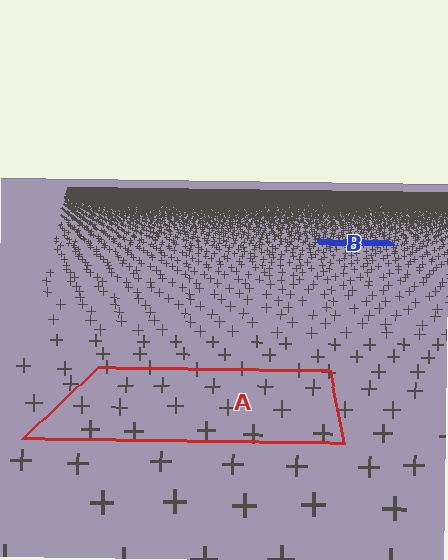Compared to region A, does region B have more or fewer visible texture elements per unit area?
Region B has more texture elements per unit area — they are packed more densely because it is farther away.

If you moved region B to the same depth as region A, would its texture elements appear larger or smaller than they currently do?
They would appear larger. At a closer depth, the same texture elements are projected at a bigger on-screen size.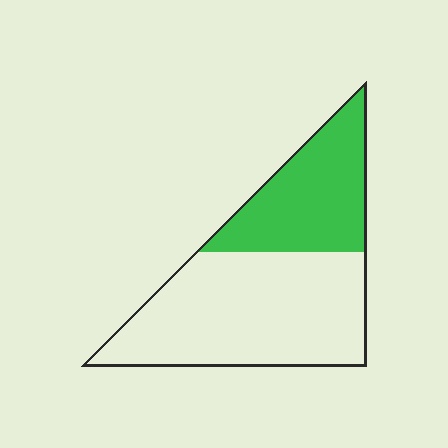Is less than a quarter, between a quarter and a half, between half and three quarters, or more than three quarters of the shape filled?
Between a quarter and a half.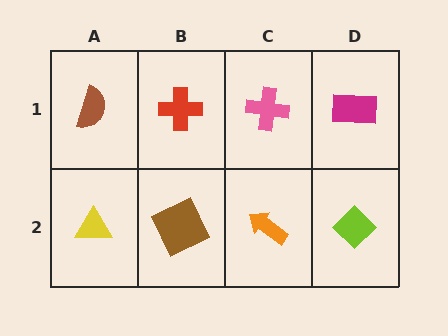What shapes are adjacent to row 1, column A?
A yellow triangle (row 2, column A), a red cross (row 1, column B).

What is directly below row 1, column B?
A brown square.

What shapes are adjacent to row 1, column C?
An orange arrow (row 2, column C), a red cross (row 1, column B), a magenta rectangle (row 1, column D).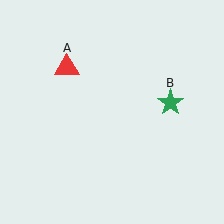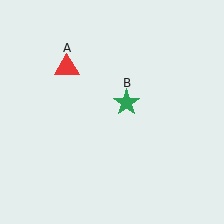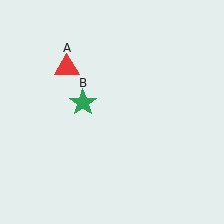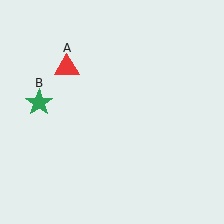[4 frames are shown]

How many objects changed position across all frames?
1 object changed position: green star (object B).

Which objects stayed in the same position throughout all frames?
Red triangle (object A) remained stationary.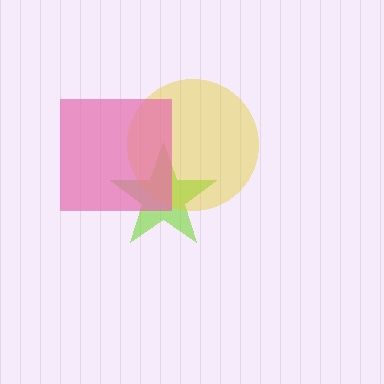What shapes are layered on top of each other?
The layered shapes are: a lime star, a yellow circle, a pink square.